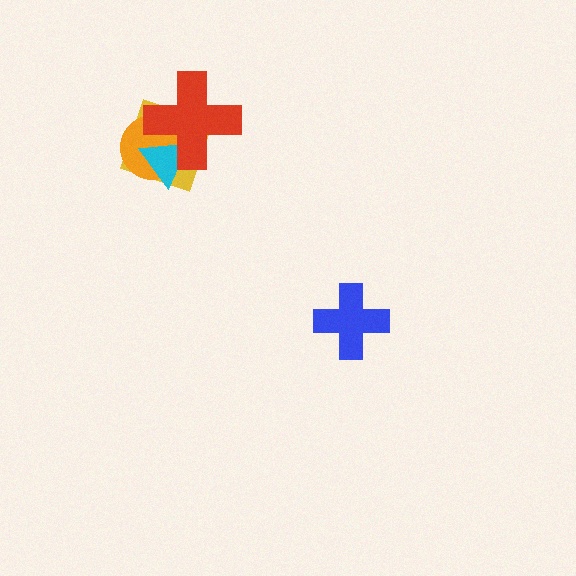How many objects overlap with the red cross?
3 objects overlap with the red cross.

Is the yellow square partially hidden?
Yes, it is partially covered by another shape.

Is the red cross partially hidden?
No, no other shape covers it.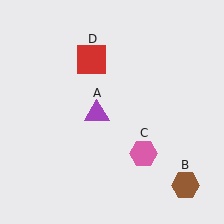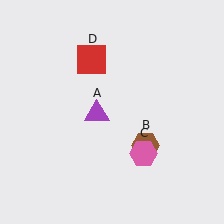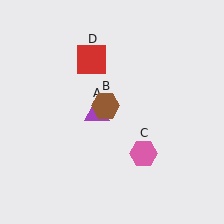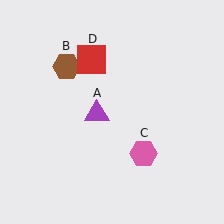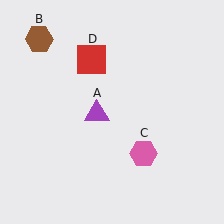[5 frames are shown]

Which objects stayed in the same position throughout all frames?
Purple triangle (object A) and pink hexagon (object C) and red square (object D) remained stationary.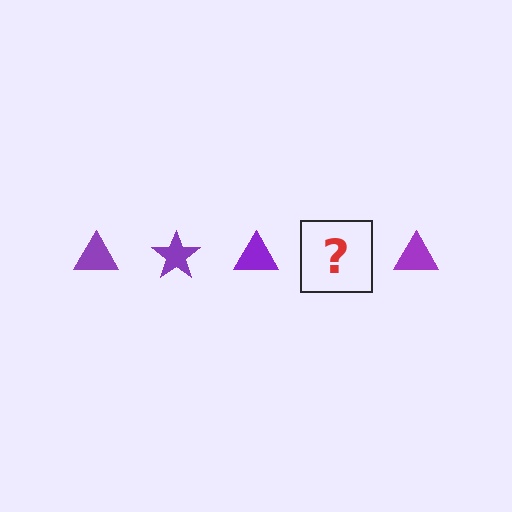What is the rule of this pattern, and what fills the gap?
The rule is that the pattern cycles through triangle, star shapes in purple. The gap should be filled with a purple star.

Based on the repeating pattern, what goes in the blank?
The blank should be a purple star.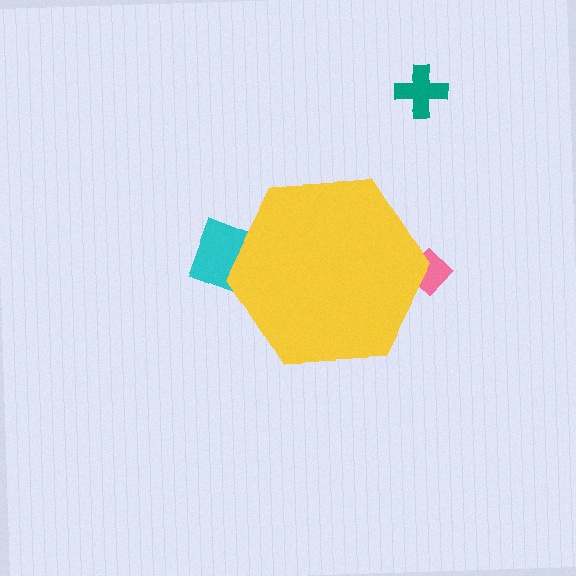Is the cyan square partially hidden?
Yes, the cyan square is partially hidden behind the yellow hexagon.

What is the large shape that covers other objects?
A yellow hexagon.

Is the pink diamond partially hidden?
Yes, the pink diamond is partially hidden behind the yellow hexagon.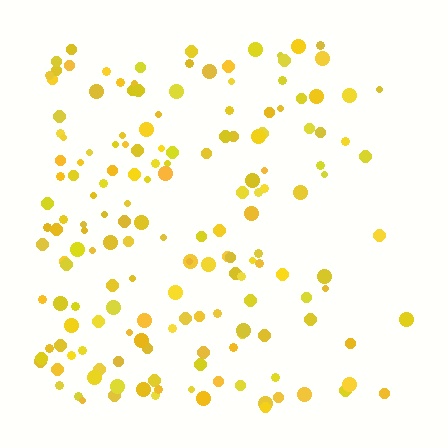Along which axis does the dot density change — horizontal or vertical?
Horizontal.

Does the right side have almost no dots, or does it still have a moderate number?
Still a moderate number, just noticeably fewer than the left.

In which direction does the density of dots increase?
From right to left, with the left side densest.